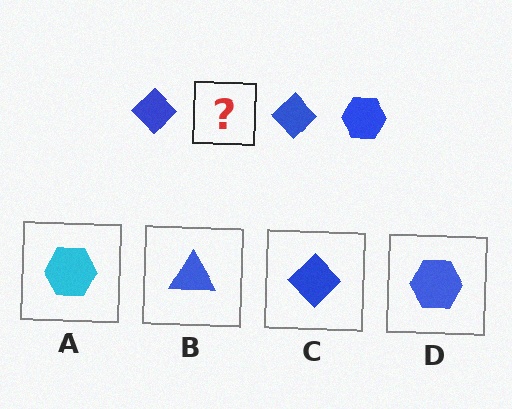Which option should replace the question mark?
Option D.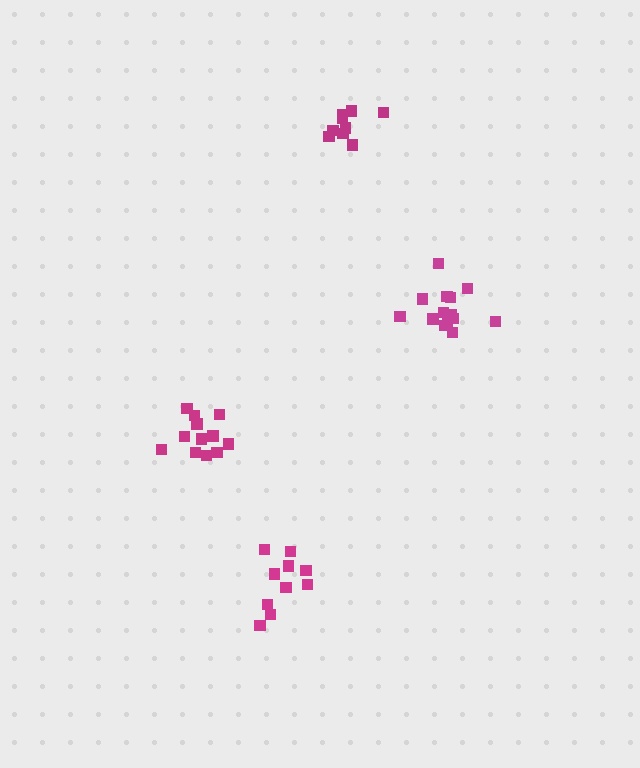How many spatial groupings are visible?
There are 4 spatial groupings.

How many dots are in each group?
Group 1: 9 dots, Group 2: 12 dots, Group 3: 14 dots, Group 4: 10 dots (45 total).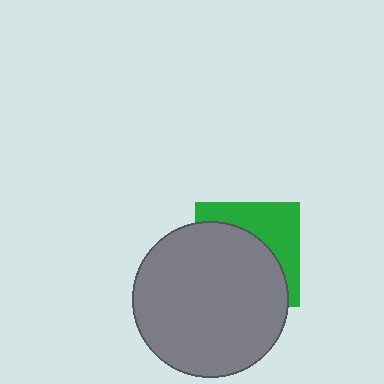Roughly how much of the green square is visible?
A small part of it is visible (roughly 39%).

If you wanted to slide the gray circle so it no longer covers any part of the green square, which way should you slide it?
Slide it toward the lower-left — that is the most direct way to separate the two shapes.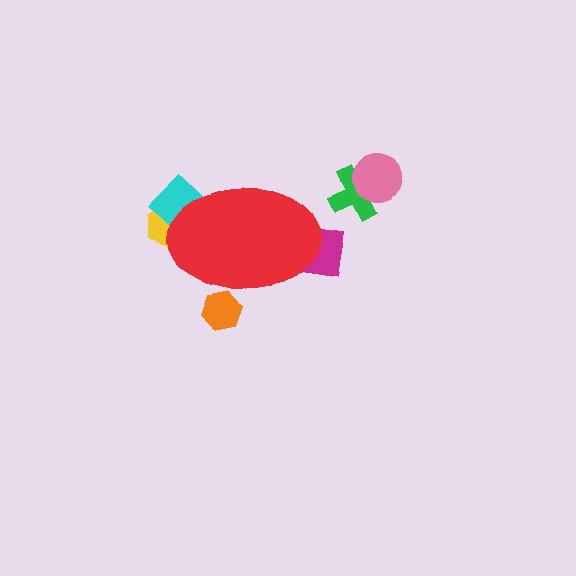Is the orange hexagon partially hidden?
Yes, the orange hexagon is partially hidden behind the red ellipse.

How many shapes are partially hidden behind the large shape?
4 shapes are partially hidden.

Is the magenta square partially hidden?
Yes, the magenta square is partially hidden behind the red ellipse.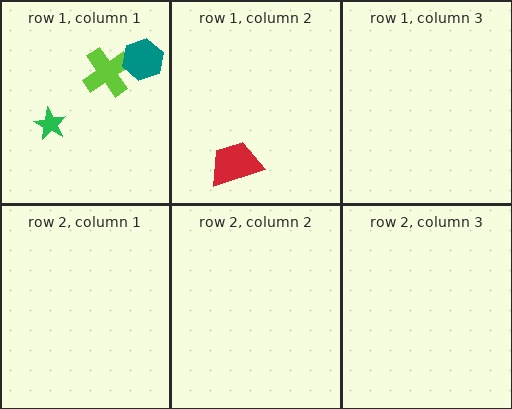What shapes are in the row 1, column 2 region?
The red trapezoid.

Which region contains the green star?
The row 1, column 1 region.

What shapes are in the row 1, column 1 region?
The green star, the lime cross, the teal hexagon.